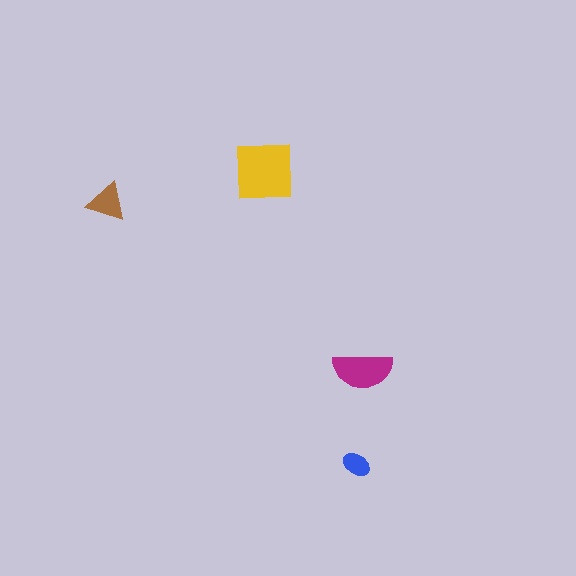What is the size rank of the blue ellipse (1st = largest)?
4th.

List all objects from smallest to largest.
The blue ellipse, the brown triangle, the magenta semicircle, the yellow square.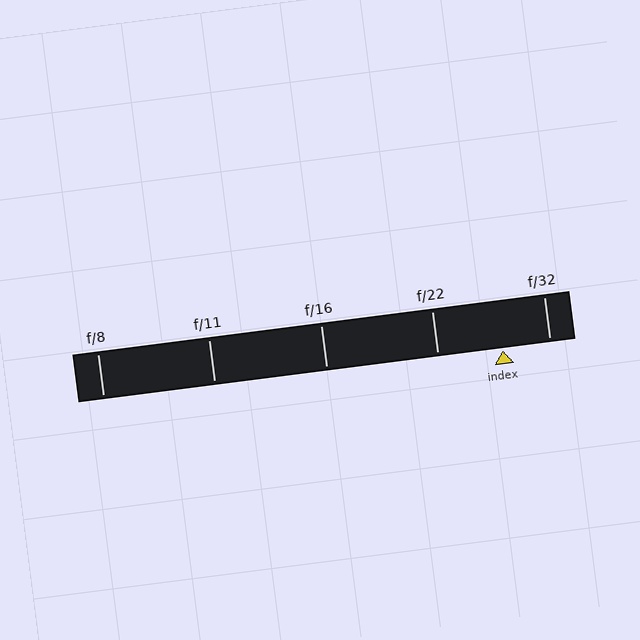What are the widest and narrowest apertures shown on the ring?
The widest aperture shown is f/8 and the narrowest is f/32.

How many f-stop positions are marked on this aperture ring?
There are 5 f-stop positions marked.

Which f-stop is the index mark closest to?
The index mark is closest to f/32.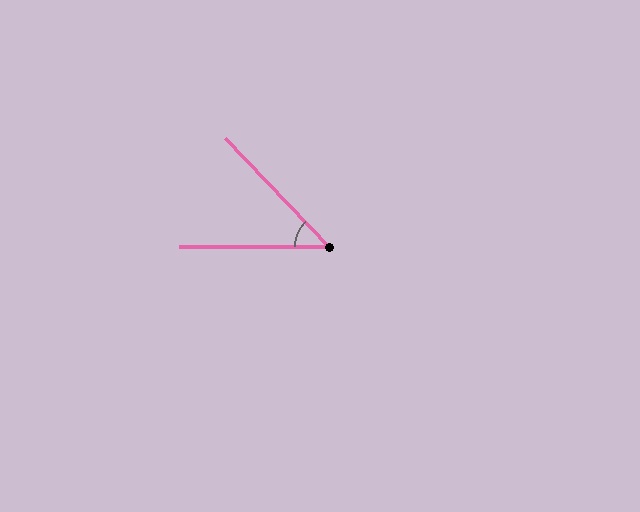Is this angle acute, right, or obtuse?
It is acute.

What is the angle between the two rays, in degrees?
Approximately 46 degrees.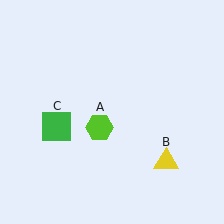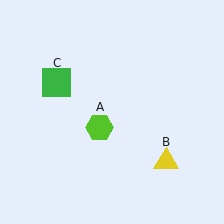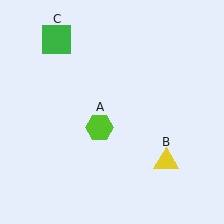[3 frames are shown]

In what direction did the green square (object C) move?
The green square (object C) moved up.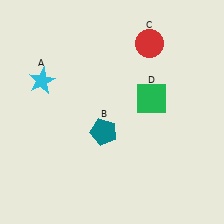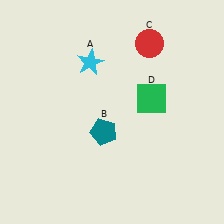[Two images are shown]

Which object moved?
The cyan star (A) moved right.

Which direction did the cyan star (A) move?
The cyan star (A) moved right.